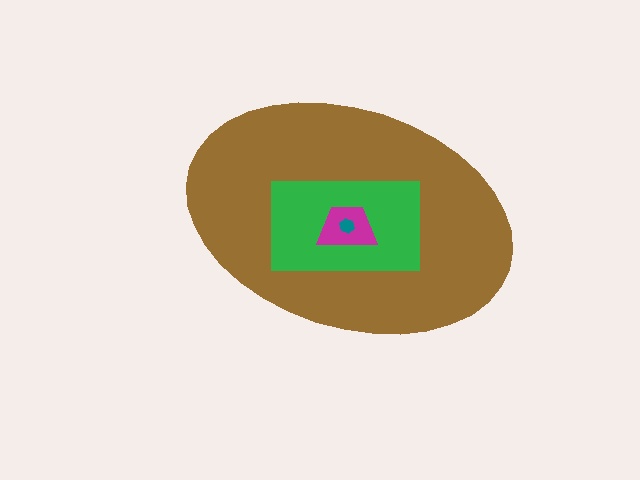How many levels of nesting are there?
4.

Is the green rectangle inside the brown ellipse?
Yes.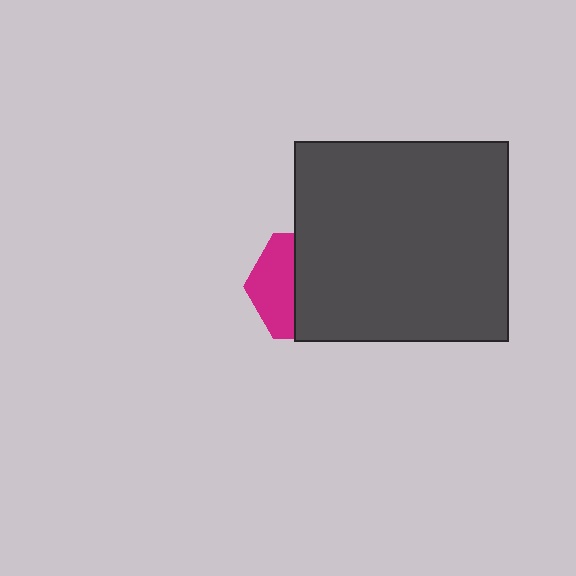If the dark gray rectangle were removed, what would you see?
You would see the complete magenta hexagon.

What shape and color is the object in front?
The object in front is a dark gray rectangle.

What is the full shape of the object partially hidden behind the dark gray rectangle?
The partially hidden object is a magenta hexagon.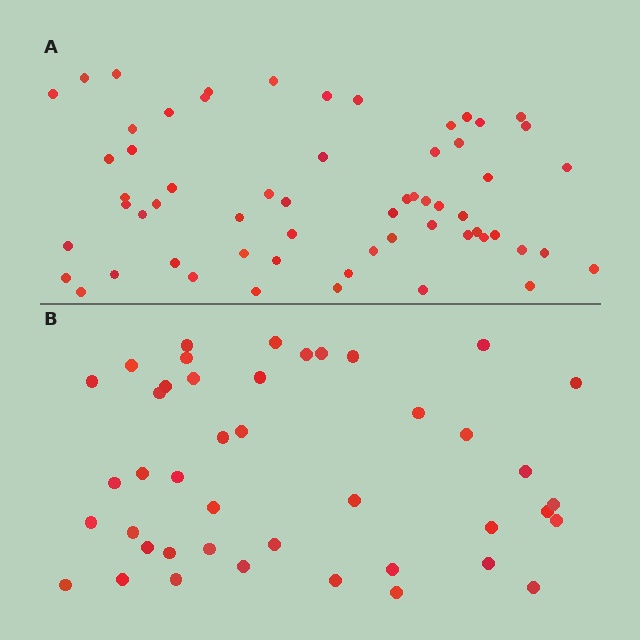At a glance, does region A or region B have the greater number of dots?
Region A (the top region) has more dots.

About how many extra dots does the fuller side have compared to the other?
Region A has approximately 15 more dots than region B.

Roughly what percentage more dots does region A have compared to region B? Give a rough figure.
About 40% more.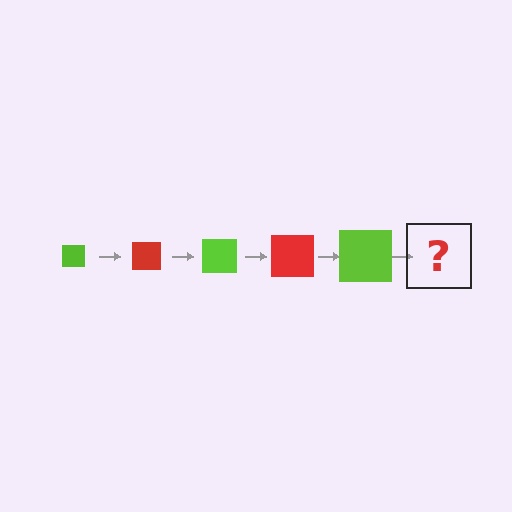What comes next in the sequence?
The next element should be a red square, larger than the previous one.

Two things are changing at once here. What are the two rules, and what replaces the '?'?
The two rules are that the square grows larger each step and the color cycles through lime and red. The '?' should be a red square, larger than the previous one.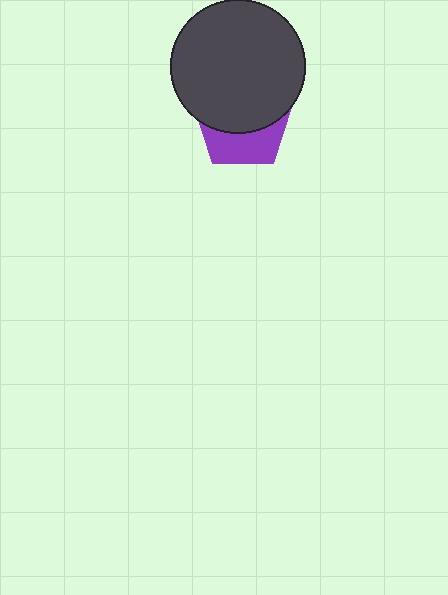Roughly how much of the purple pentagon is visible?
A small part of it is visible (roughly 39%).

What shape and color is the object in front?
The object in front is a dark gray circle.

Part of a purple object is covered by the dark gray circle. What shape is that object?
It is a pentagon.